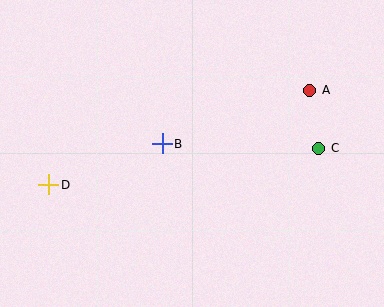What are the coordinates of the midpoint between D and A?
The midpoint between D and A is at (179, 137).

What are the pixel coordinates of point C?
Point C is at (319, 148).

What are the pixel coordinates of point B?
Point B is at (162, 144).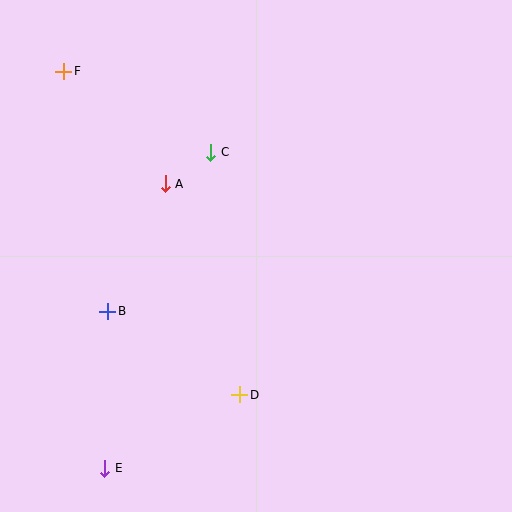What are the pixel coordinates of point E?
Point E is at (105, 468).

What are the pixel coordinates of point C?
Point C is at (211, 152).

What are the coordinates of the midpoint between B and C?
The midpoint between B and C is at (159, 232).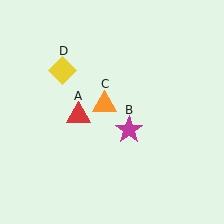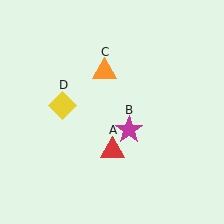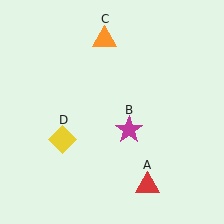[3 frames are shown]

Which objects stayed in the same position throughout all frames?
Magenta star (object B) remained stationary.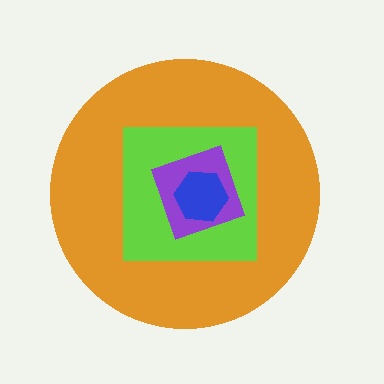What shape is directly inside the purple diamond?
The blue hexagon.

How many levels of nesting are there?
4.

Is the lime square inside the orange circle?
Yes.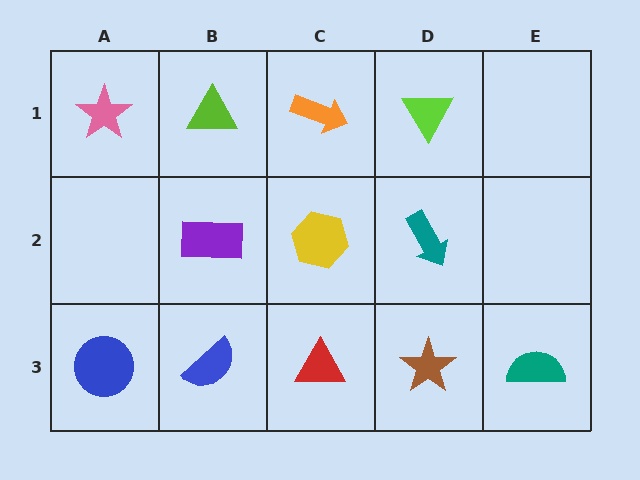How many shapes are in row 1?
4 shapes.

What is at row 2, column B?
A purple rectangle.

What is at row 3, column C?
A red triangle.